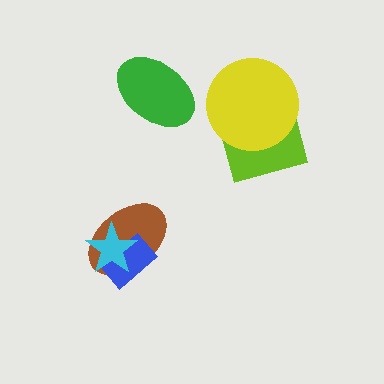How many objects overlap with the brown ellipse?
2 objects overlap with the brown ellipse.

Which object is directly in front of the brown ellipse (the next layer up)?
The blue rectangle is directly in front of the brown ellipse.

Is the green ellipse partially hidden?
No, no other shape covers it.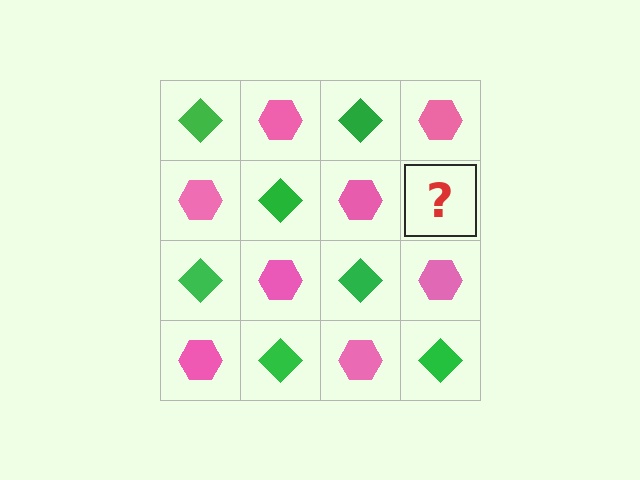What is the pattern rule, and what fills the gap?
The rule is that it alternates green diamond and pink hexagon in a checkerboard pattern. The gap should be filled with a green diamond.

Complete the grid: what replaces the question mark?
The question mark should be replaced with a green diamond.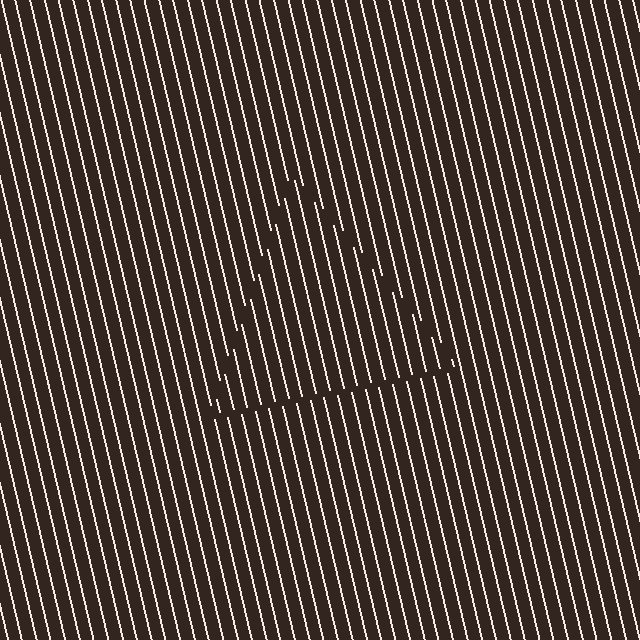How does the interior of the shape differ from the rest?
The interior of the shape contains the same grating, shifted by half a period — the contour is defined by the phase discontinuity where line-ends from the inner and outer gratings abut.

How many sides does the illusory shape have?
3 sides — the line-ends trace a triangle.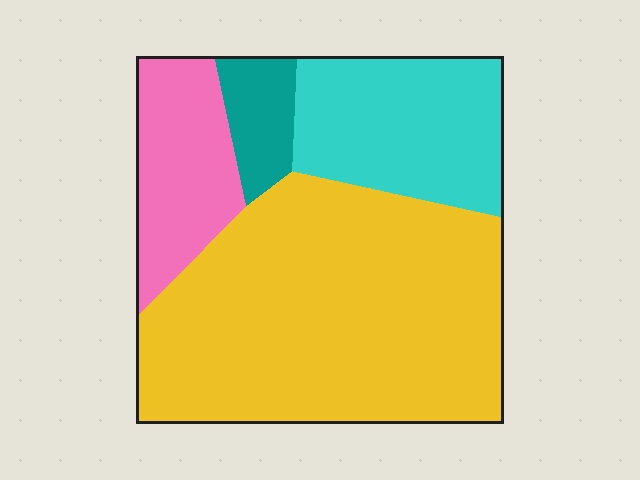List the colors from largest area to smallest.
From largest to smallest: yellow, cyan, pink, teal.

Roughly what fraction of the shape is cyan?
Cyan takes up between a sixth and a third of the shape.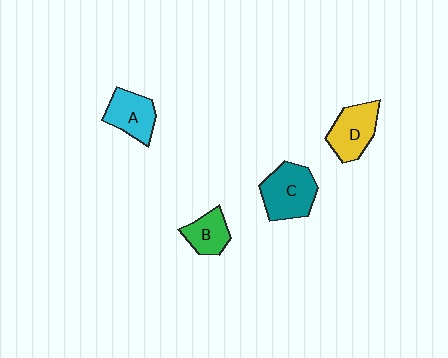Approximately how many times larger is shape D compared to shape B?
Approximately 1.4 times.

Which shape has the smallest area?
Shape B (green).